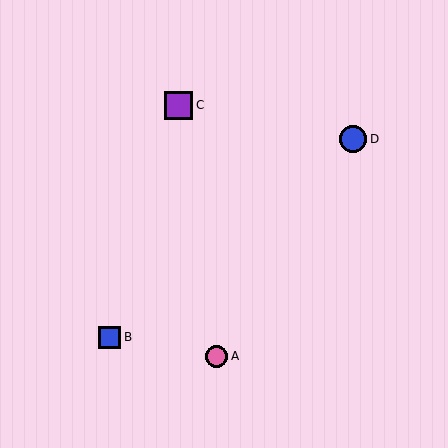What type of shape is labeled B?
Shape B is a blue square.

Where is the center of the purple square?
The center of the purple square is at (179, 105).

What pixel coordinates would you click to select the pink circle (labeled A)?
Click at (217, 356) to select the pink circle A.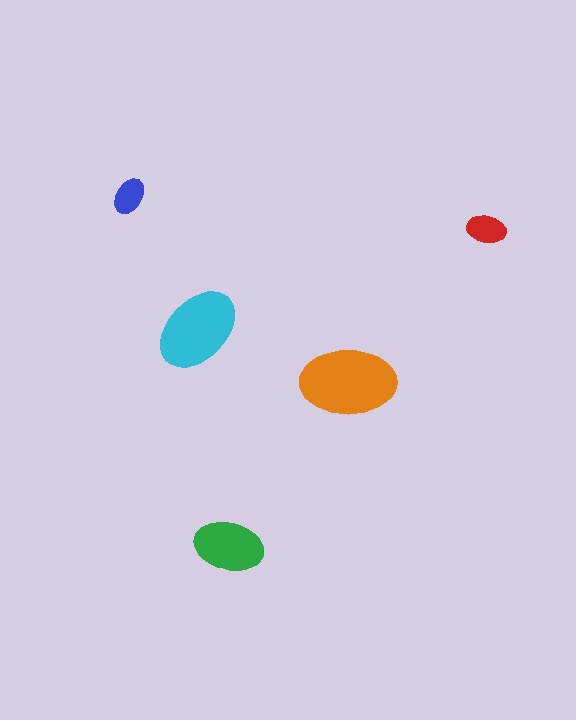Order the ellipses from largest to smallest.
the orange one, the cyan one, the green one, the red one, the blue one.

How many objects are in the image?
There are 5 objects in the image.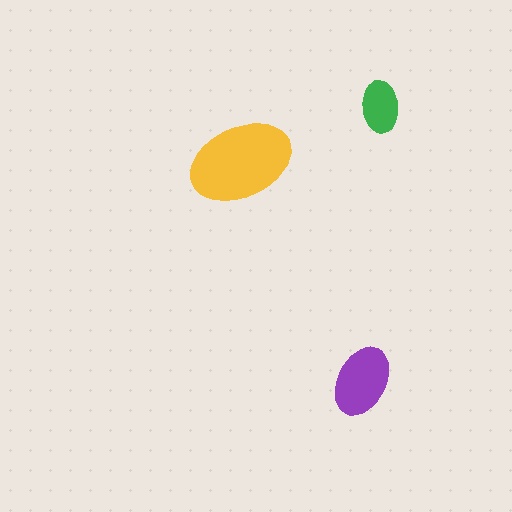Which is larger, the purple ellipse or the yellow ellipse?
The yellow one.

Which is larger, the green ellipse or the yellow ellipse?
The yellow one.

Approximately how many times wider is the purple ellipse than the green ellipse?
About 1.5 times wider.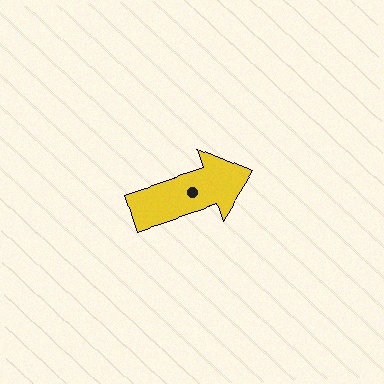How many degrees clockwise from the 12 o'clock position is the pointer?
Approximately 72 degrees.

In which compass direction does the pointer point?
East.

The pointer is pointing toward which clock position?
Roughly 2 o'clock.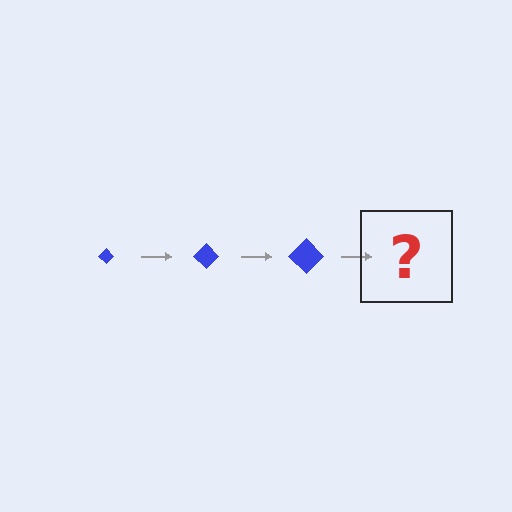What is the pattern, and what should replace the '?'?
The pattern is that the diamond gets progressively larger each step. The '?' should be a blue diamond, larger than the previous one.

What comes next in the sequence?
The next element should be a blue diamond, larger than the previous one.